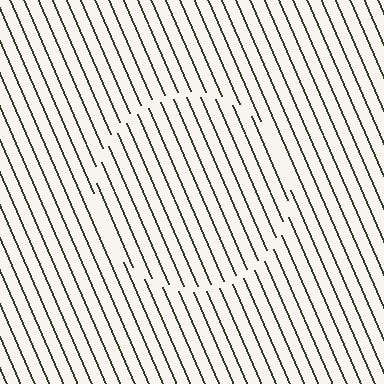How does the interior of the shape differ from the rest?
The interior of the shape contains the same grating, shifted by half a period — the contour is defined by the phase discontinuity where line-ends from the inner and outer gratings abut.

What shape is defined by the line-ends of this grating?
An illusory circle. The interior of the shape contains the same grating, shifted by half a period — the contour is defined by the phase discontinuity where line-ends from the inner and outer gratings abut.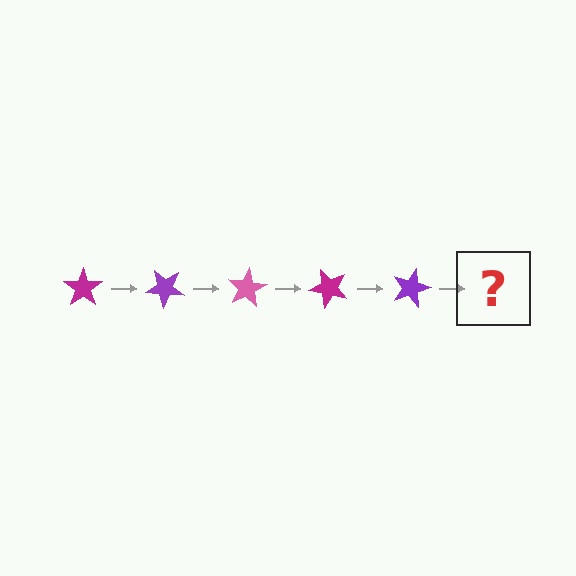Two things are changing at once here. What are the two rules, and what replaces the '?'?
The two rules are that it rotates 40 degrees each step and the color cycles through magenta, purple, and pink. The '?' should be a pink star, rotated 200 degrees from the start.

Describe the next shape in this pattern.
It should be a pink star, rotated 200 degrees from the start.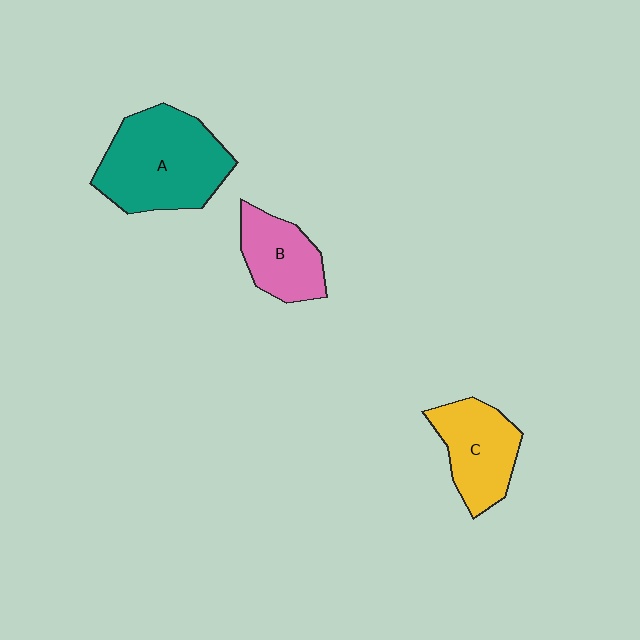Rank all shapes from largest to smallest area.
From largest to smallest: A (teal), C (yellow), B (pink).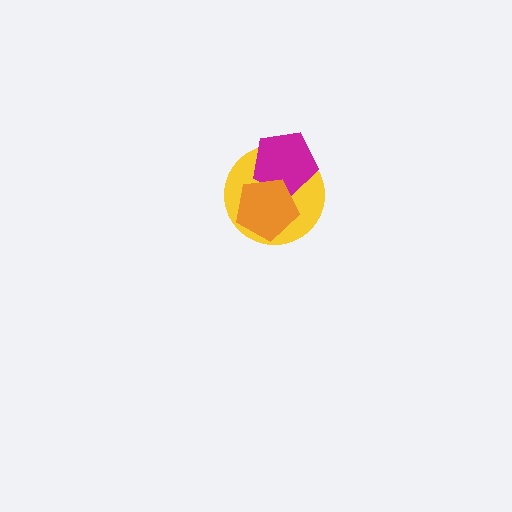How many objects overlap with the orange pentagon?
2 objects overlap with the orange pentagon.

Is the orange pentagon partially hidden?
No, no other shape covers it.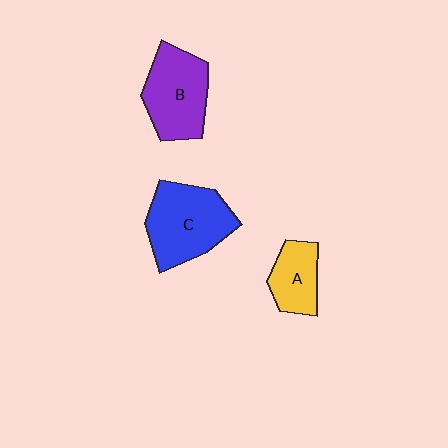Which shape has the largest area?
Shape C (blue).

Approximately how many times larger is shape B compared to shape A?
Approximately 1.7 times.